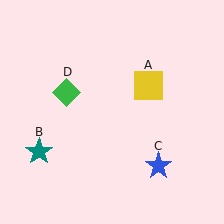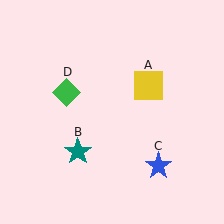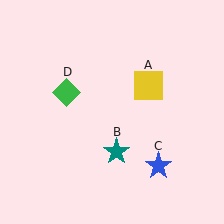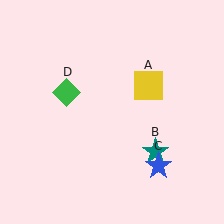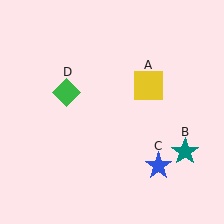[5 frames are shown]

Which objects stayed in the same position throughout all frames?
Yellow square (object A) and blue star (object C) and green diamond (object D) remained stationary.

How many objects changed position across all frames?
1 object changed position: teal star (object B).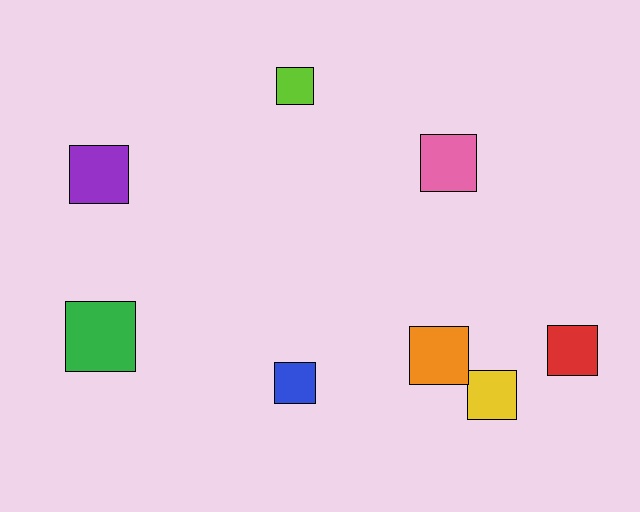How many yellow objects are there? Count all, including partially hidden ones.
There is 1 yellow object.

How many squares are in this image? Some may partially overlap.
There are 8 squares.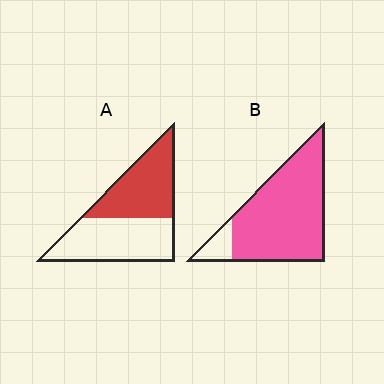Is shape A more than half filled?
Roughly half.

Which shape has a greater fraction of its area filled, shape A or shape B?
Shape B.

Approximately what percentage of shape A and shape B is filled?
A is approximately 45% and B is approximately 90%.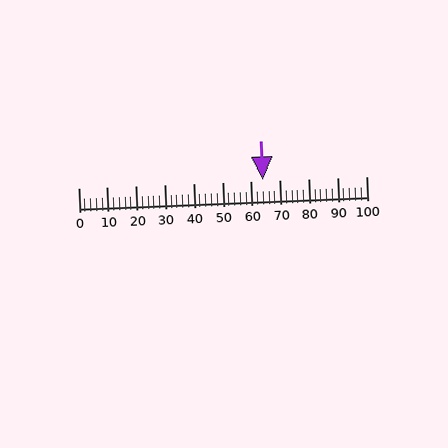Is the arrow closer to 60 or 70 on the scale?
The arrow is closer to 60.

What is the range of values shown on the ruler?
The ruler shows values from 0 to 100.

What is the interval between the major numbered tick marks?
The major tick marks are spaced 10 units apart.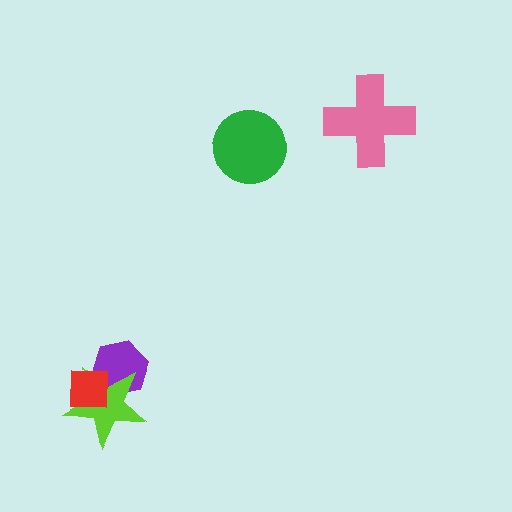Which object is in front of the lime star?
The red square is in front of the lime star.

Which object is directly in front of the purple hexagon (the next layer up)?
The lime star is directly in front of the purple hexagon.